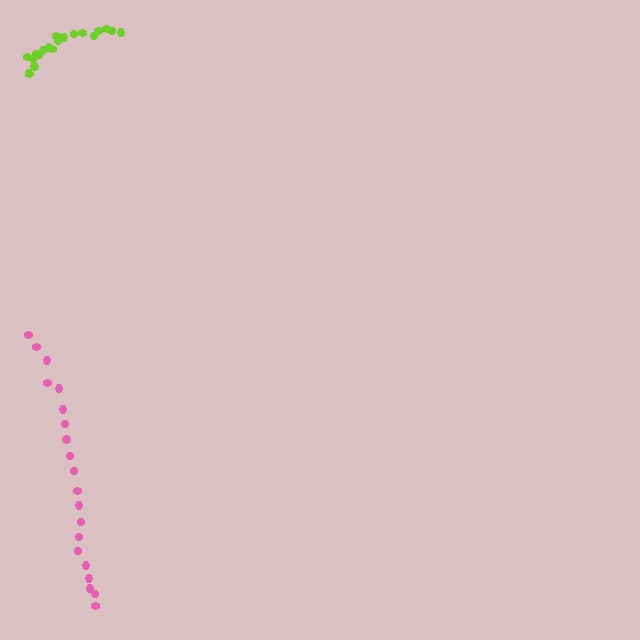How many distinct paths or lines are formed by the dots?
There are 2 distinct paths.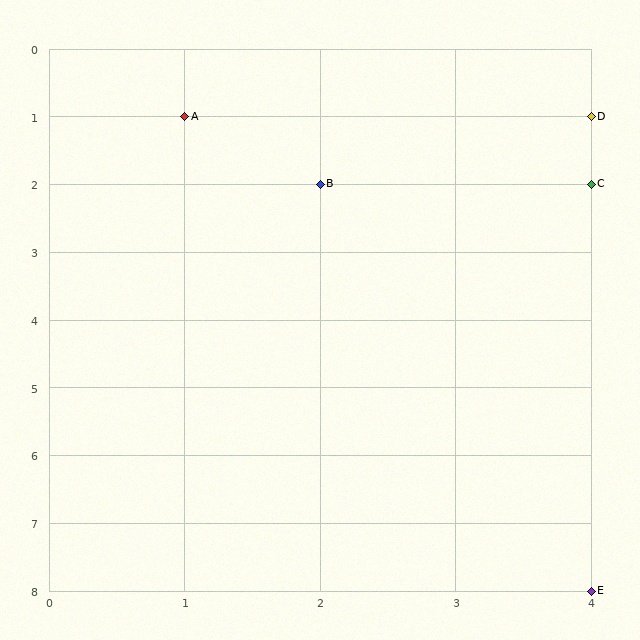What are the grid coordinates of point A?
Point A is at grid coordinates (1, 1).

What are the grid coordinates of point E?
Point E is at grid coordinates (4, 8).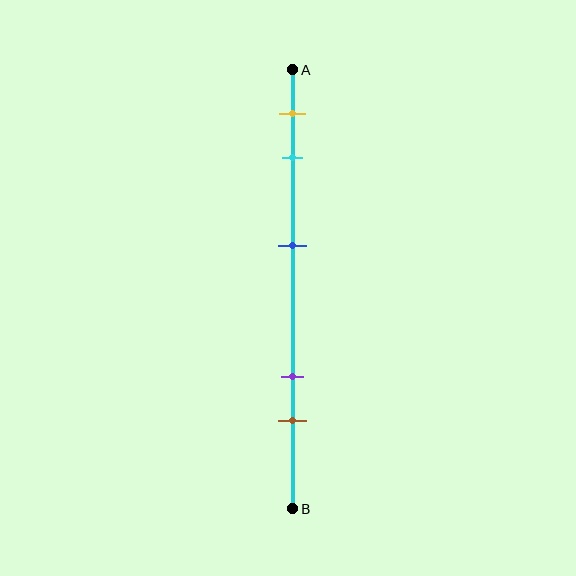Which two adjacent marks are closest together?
The yellow and cyan marks are the closest adjacent pair.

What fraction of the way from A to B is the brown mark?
The brown mark is approximately 80% (0.8) of the way from A to B.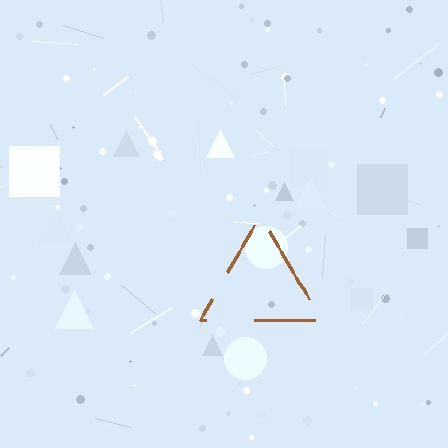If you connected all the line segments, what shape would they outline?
They would outline a triangle.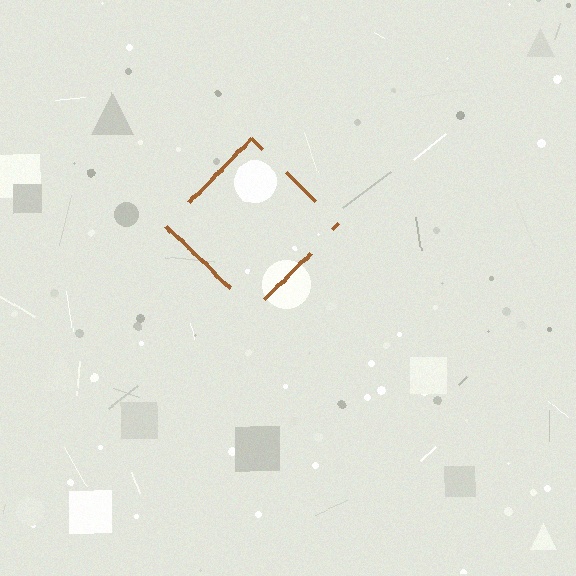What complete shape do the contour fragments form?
The contour fragments form a diamond.